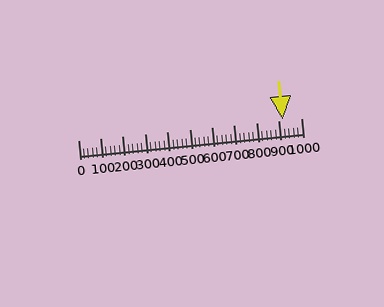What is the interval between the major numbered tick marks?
The major tick marks are spaced 100 units apart.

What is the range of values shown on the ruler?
The ruler shows values from 0 to 1000.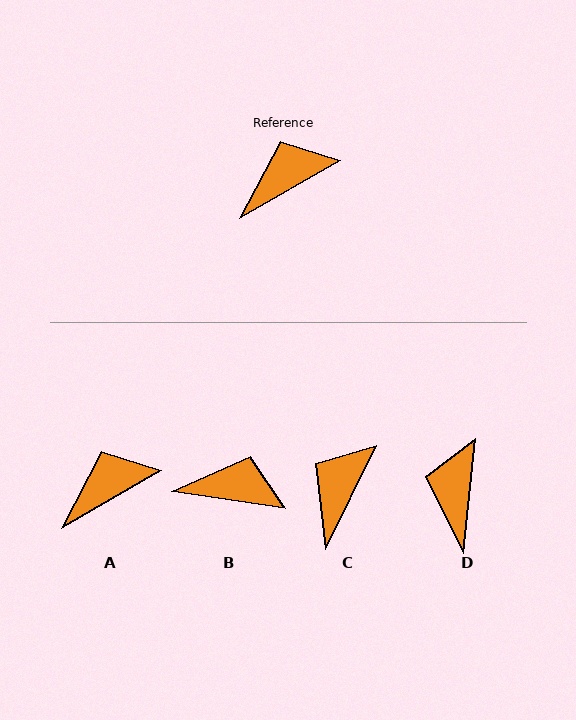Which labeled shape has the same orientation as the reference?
A.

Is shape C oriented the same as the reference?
No, it is off by about 34 degrees.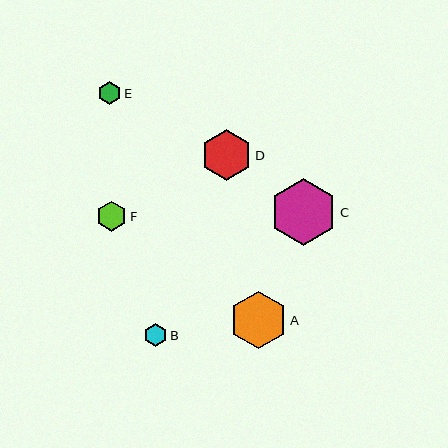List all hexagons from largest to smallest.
From largest to smallest: C, A, D, F, E, B.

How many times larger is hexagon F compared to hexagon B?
Hexagon F is approximately 1.3 times the size of hexagon B.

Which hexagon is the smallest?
Hexagon B is the smallest with a size of approximately 23 pixels.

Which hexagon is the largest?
Hexagon C is the largest with a size of approximately 67 pixels.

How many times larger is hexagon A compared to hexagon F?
Hexagon A is approximately 1.9 times the size of hexagon F.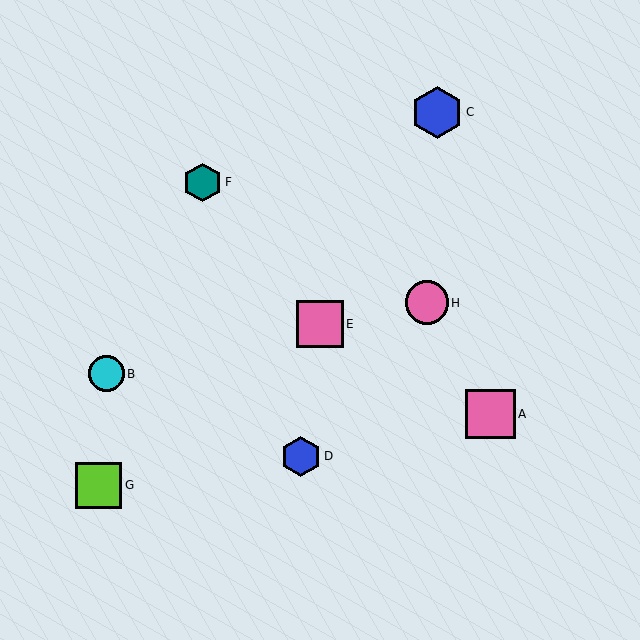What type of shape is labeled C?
Shape C is a blue hexagon.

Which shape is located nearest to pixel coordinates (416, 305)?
The pink circle (labeled H) at (427, 303) is nearest to that location.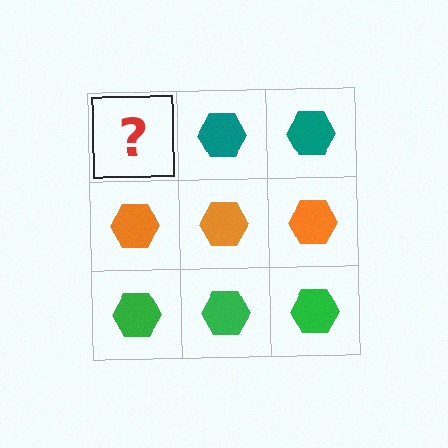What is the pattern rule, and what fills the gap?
The rule is that each row has a consistent color. The gap should be filled with a teal hexagon.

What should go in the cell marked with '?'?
The missing cell should contain a teal hexagon.